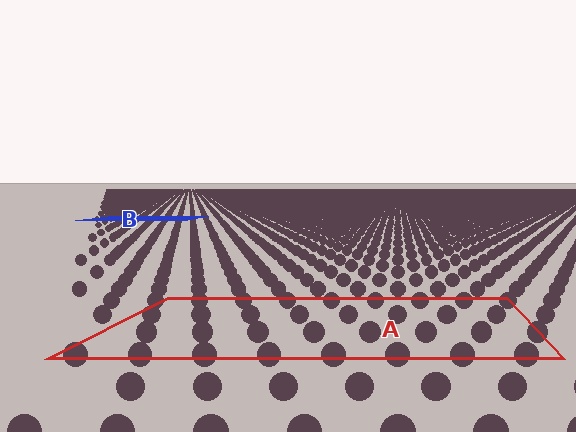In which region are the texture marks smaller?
The texture marks are smaller in region B, because it is farther away.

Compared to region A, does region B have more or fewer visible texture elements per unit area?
Region B has more texture elements per unit area — they are packed more densely because it is farther away.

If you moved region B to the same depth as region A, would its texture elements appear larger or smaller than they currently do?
They would appear larger. At a closer depth, the same texture elements are projected at a bigger on-screen size.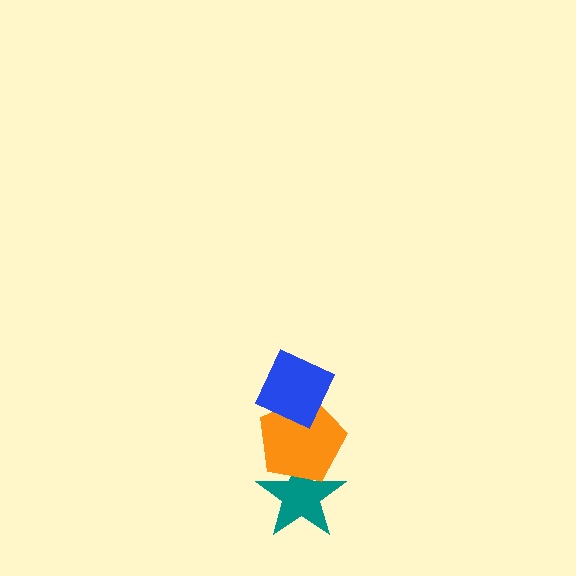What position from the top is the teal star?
The teal star is 3rd from the top.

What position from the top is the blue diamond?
The blue diamond is 1st from the top.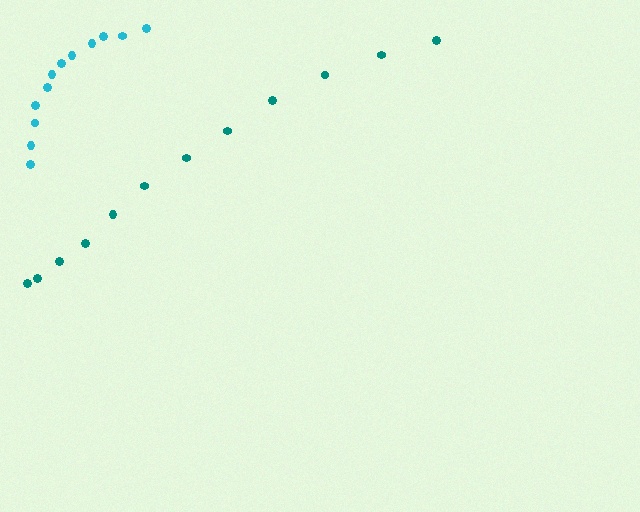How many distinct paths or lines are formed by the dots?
There are 2 distinct paths.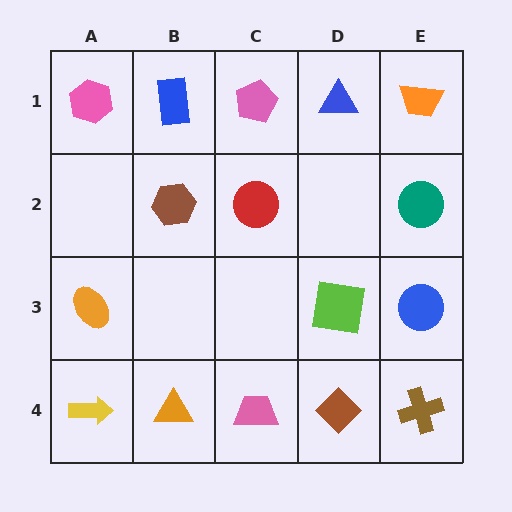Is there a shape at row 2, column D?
No, that cell is empty.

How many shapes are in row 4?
5 shapes.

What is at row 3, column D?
A lime square.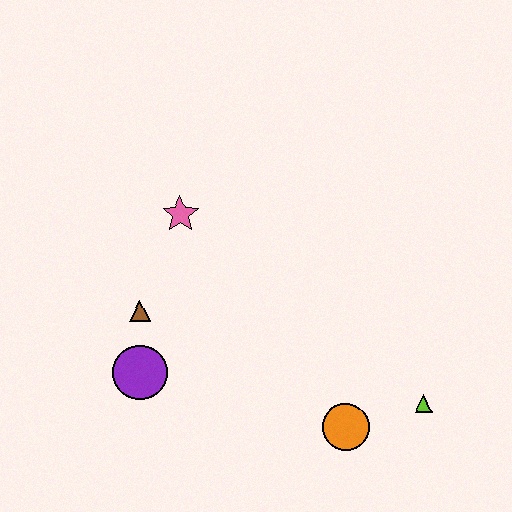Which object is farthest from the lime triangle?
The pink star is farthest from the lime triangle.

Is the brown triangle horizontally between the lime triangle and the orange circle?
No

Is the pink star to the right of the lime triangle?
No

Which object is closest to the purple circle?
The brown triangle is closest to the purple circle.